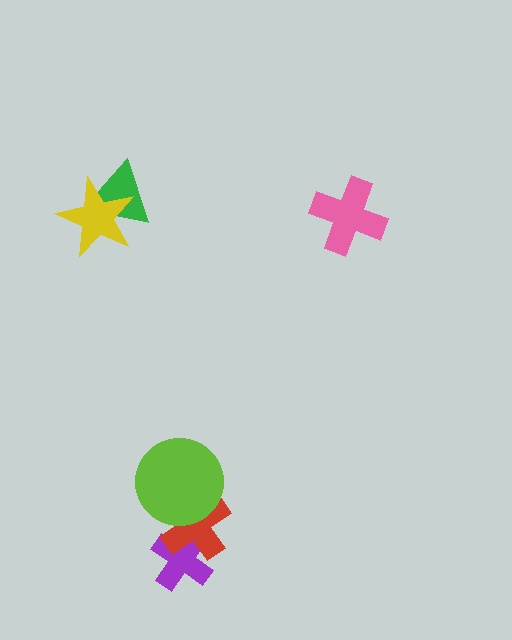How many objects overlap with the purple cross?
1 object overlaps with the purple cross.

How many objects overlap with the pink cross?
0 objects overlap with the pink cross.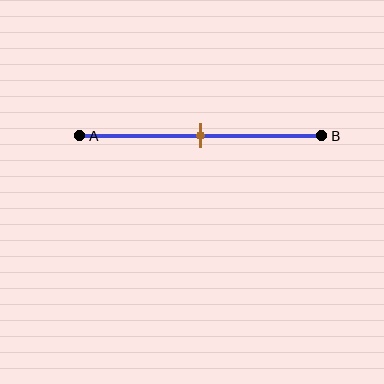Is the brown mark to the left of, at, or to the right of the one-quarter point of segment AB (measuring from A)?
The brown mark is to the right of the one-quarter point of segment AB.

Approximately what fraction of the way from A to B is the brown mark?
The brown mark is approximately 50% of the way from A to B.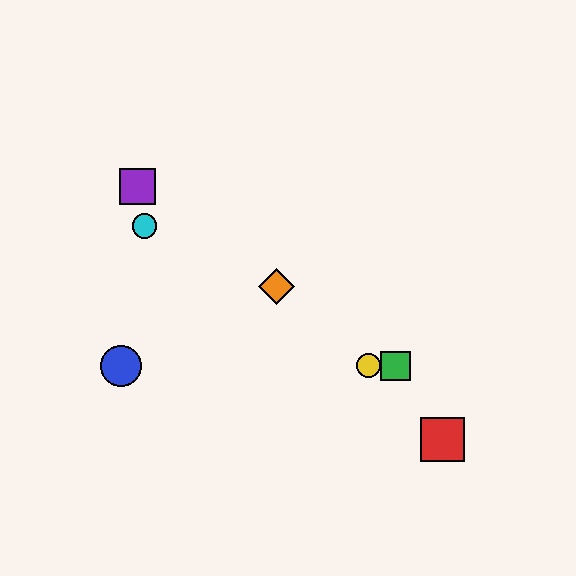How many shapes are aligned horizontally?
3 shapes (the blue circle, the green square, the yellow circle) are aligned horizontally.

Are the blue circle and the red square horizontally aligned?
No, the blue circle is at y≈366 and the red square is at y≈439.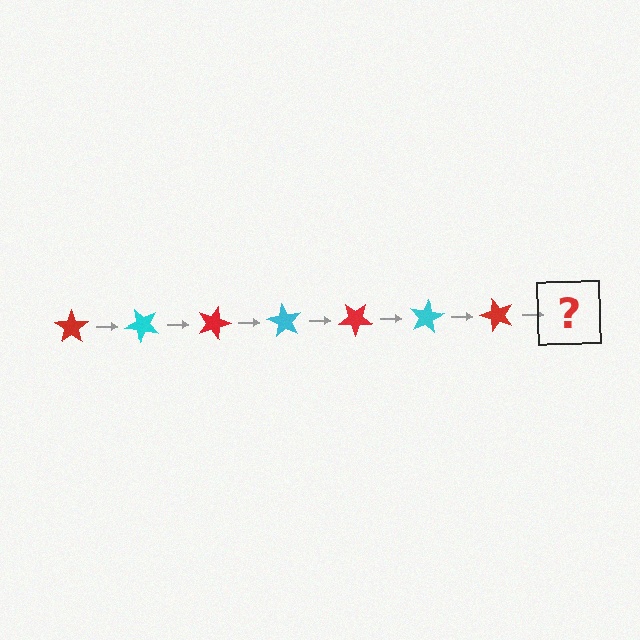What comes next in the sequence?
The next element should be a cyan star, rotated 315 degrees from the start.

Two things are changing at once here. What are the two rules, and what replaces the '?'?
The two rules are that it rotates 45 degrees each step and the color cycles through red and cyan. The '?' should be a cyan star, rotated 315 degrees from the start.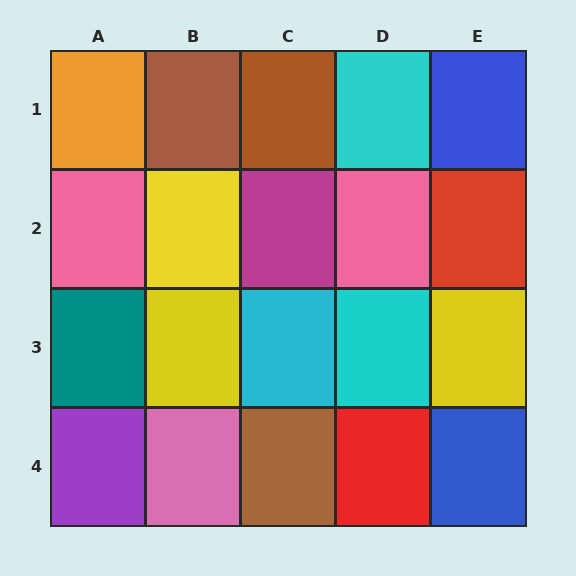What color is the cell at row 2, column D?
Pink.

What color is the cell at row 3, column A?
Teal.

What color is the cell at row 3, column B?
Yellow.